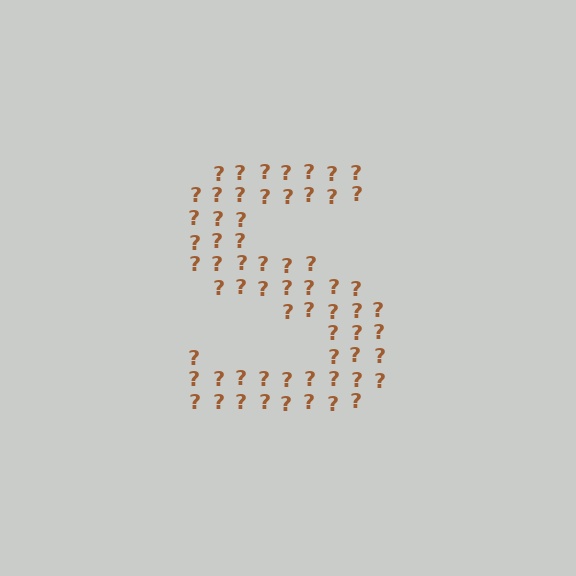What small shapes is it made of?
It is made of small question marks.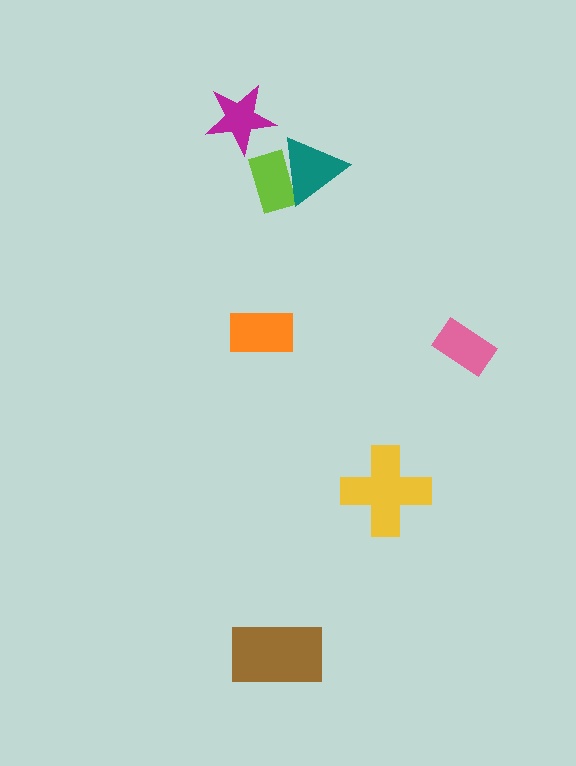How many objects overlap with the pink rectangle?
0 objects overlap with the pink rectangle.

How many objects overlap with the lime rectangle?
1 object overlaps with the lime rectangle.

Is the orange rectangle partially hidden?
No, no other shape covers it.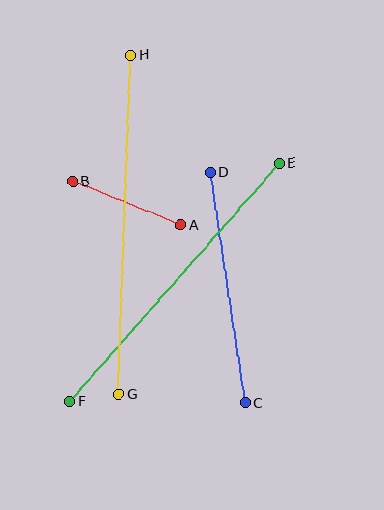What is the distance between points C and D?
The distance is approximately 233 pixels.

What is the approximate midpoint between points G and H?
The midpoint is at approximately (125, 225) pixels.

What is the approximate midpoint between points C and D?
The midpoint is at approximately (228, 288) pixels.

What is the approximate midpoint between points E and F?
The midpoint is at approximately (175, 282) pixels.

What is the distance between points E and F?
The distance is approximately 318 pixels.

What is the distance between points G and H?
The distance is approximately 340 pixels.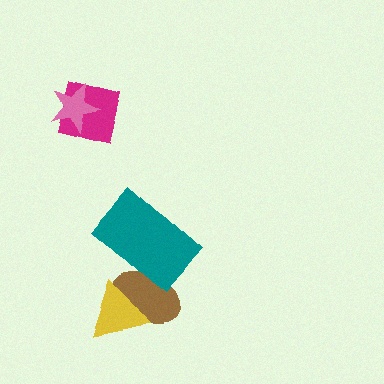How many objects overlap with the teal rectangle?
1 object overlaps with the teal rectangle.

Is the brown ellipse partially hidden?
Yes, it is partially covered by another shape.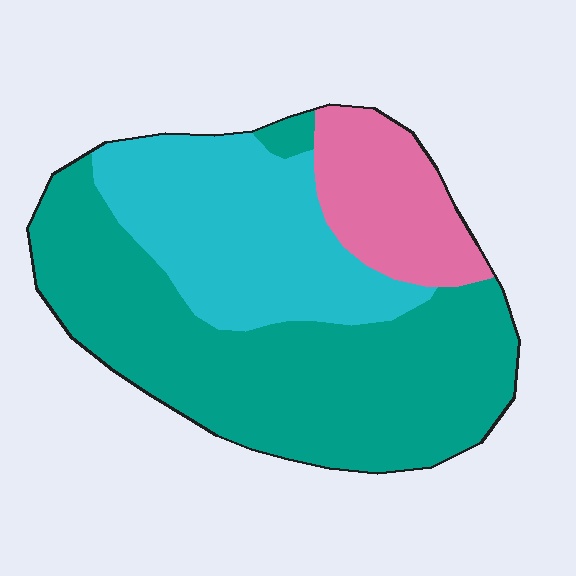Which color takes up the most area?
Teal, at roughly 55%.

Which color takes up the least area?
Pink, at roughly 15%.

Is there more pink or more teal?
Teal.